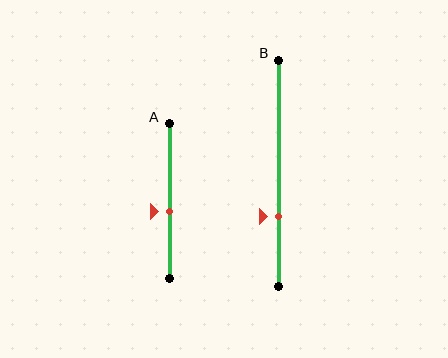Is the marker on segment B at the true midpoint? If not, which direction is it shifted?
No, the marker on segment B is shifted downward by about 19% of the segment length.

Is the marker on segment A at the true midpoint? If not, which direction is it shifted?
No, the marker on segment A is shifted downward by about 7% of the segment length.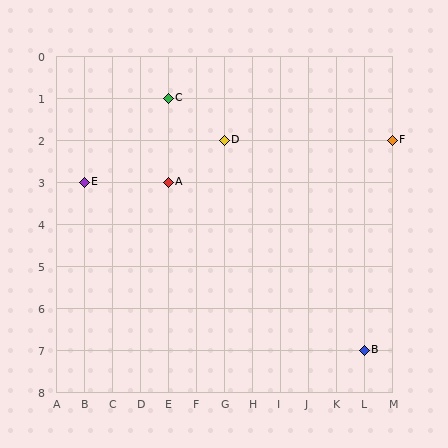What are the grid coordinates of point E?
Point E is at grid coordinates (B, 3).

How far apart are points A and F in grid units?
Points A and F are 8 columns and 1 row apart (about 8.1 grid units diagonally).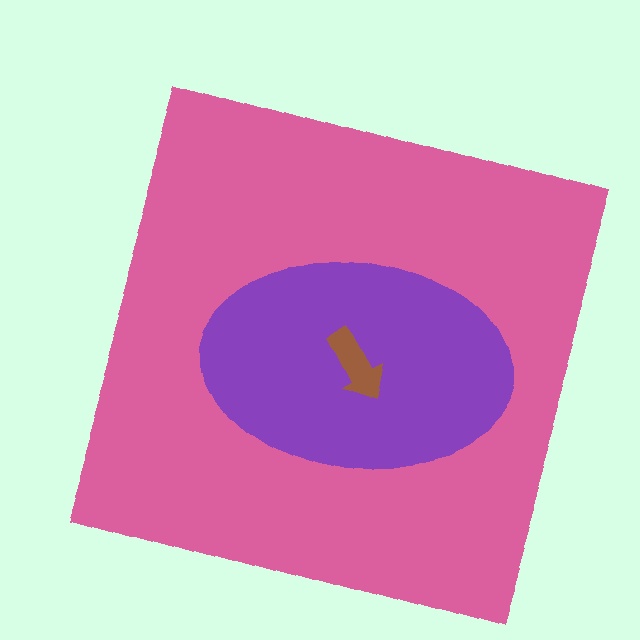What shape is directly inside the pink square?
The purple ellipse.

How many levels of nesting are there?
3.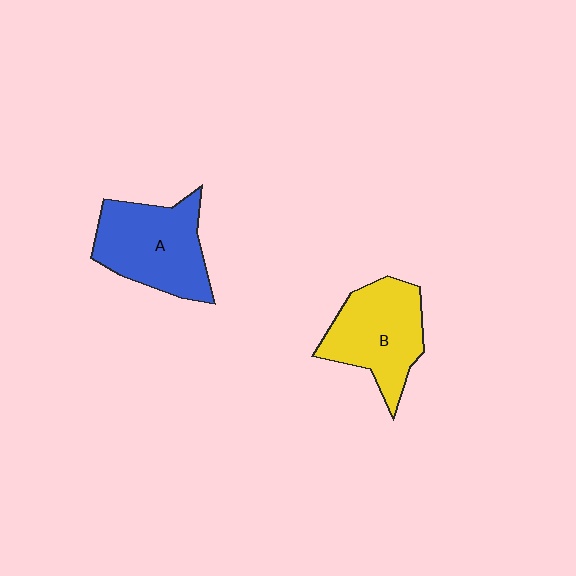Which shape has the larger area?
Shape A (blue).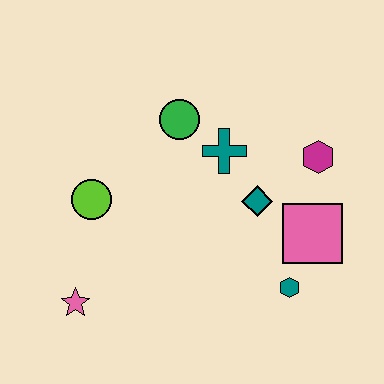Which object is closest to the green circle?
The teal cross is closest to the green circle.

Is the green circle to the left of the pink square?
Yes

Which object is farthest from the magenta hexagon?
The pink star is farthest from the magenta hexagon.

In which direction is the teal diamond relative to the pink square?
The teal diamond is to the left of the pink square.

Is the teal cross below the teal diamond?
No